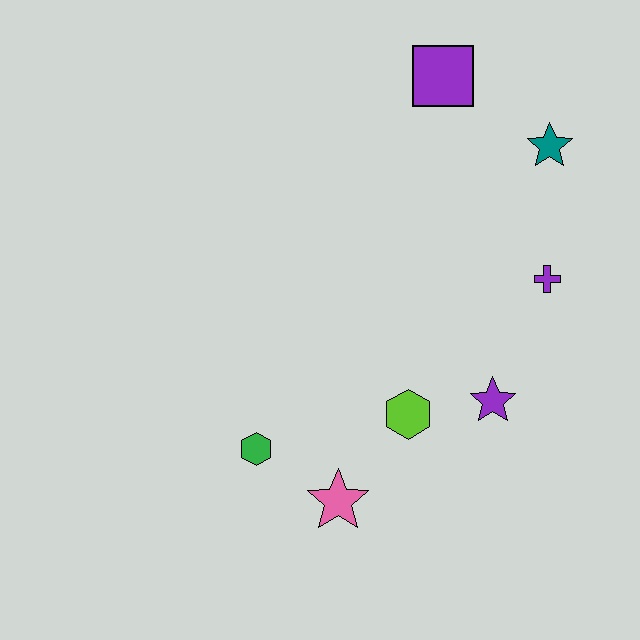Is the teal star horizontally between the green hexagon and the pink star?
No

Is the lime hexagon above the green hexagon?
Yes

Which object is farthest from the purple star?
The purple square is farthest from the purple star.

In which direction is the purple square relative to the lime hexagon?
The purple square is above the lime hexagon.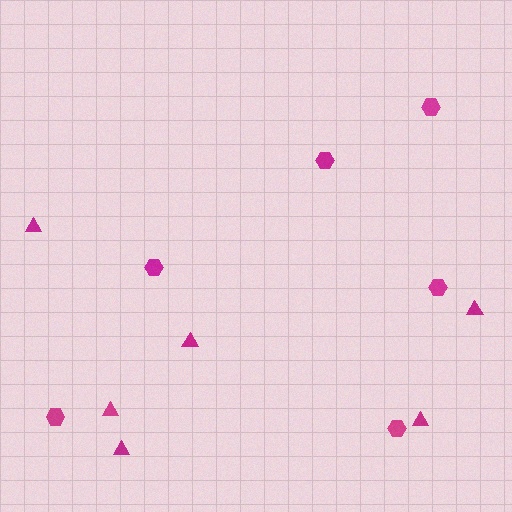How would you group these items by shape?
There are 2 groups: one group of hexagons (6) and one group of triangles (6).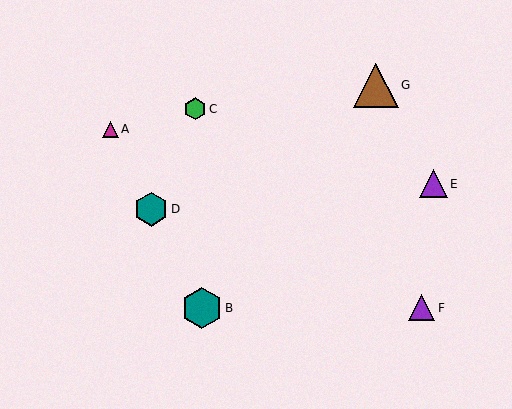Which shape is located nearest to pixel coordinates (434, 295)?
The purple triangle (labeled F) at (422, 308) is nearest to that location.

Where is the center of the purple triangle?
The center of the purple triangle is at (422, 308).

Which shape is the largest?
The brown triangle (labeled G) is the largest.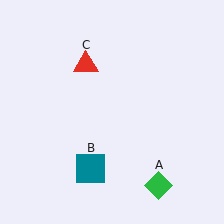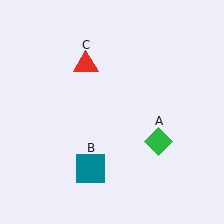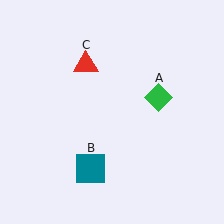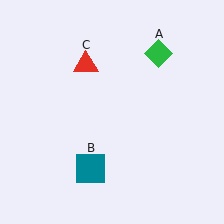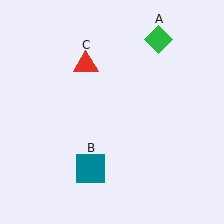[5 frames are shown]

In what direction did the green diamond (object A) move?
The green diamond (object A) moved up.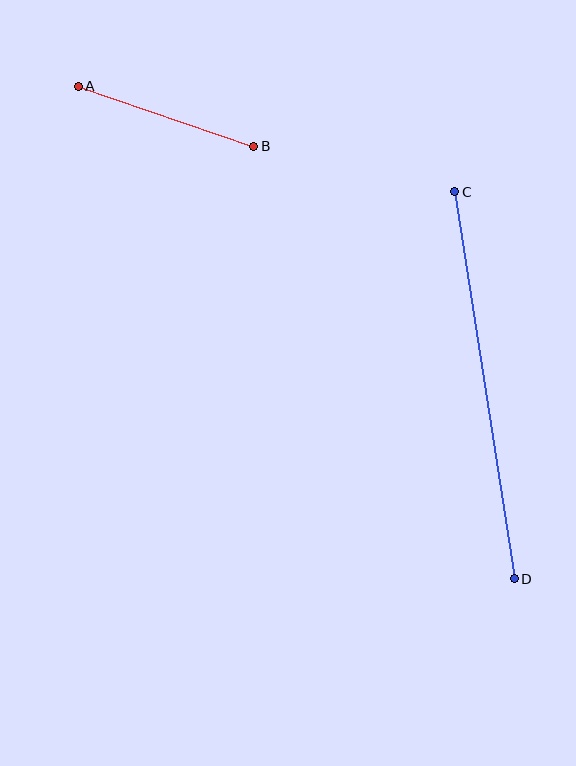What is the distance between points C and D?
The distance is approximately 392 pixels.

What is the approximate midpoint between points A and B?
The midpoint is at approximately (166, 116) pixels.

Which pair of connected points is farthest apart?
Points C and D are farthest apart.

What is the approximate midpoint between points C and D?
The midpoint is at approximately (484, 385) pixels.